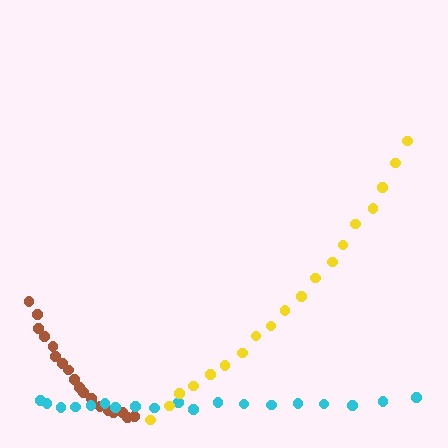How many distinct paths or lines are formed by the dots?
There are 3 distinct paths.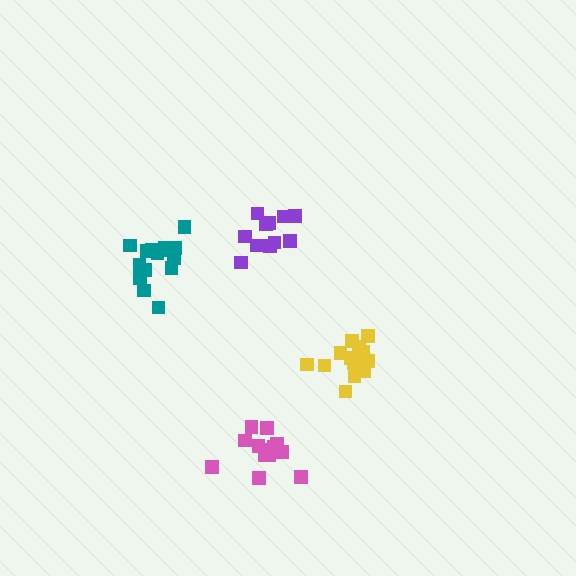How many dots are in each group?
Group 1: 13 dots, Group 2: 15 dots, Group 3: 15 dots, Group 4: 11 dots (54 total).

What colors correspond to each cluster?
The clusters are colored: pink, teal, yellow, purple.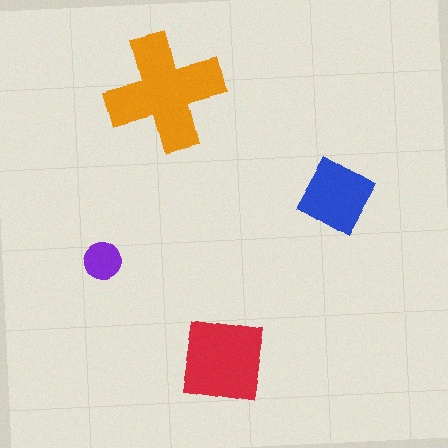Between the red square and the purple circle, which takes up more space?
The red square.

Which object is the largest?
The orange cross.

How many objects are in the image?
There are 4 objects in the image.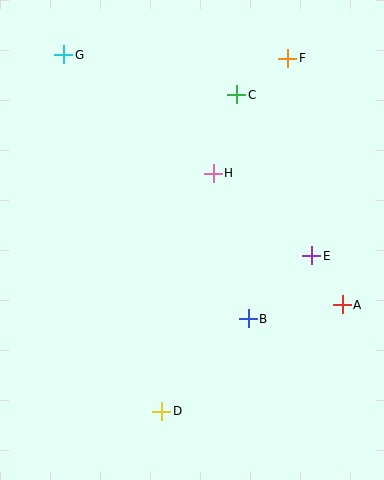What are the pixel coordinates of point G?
Point G is at (64, 55).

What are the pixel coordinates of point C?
Point C is at (237, 95).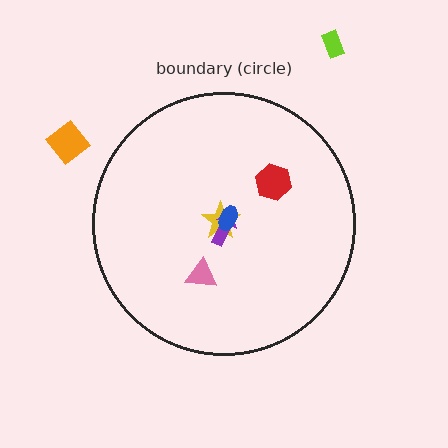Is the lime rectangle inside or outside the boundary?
Outside.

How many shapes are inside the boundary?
5 inside, 2 outside.